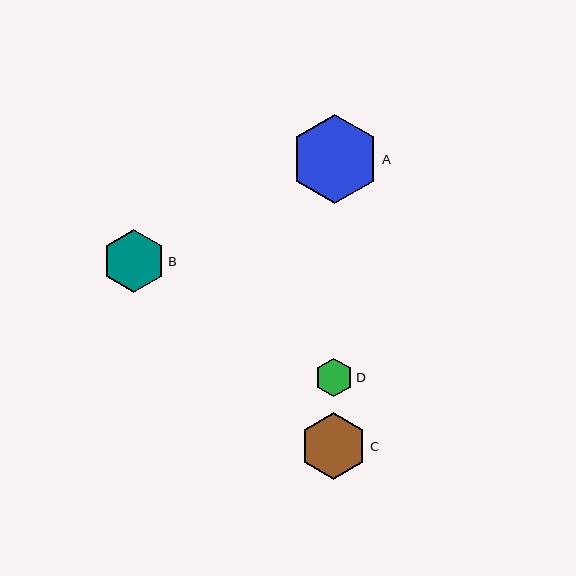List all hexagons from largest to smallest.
From largest to smallest: A, C, B, D.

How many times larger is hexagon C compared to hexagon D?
Hexagon C is approximately 1.7 times the size of hexagon D.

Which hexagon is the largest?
Hexagon A is the largest with a size of approximately 89 pixels.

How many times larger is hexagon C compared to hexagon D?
Hexagon C is approximately 1.7 times the size of hexagon D.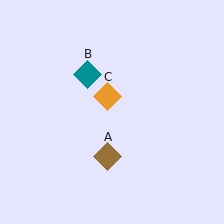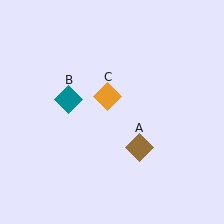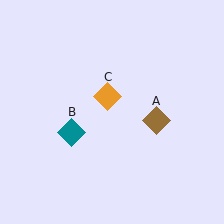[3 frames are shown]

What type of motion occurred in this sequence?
The brown diamond (object A), teal diamond (object B) rotated counterclockwise around the center of the scene.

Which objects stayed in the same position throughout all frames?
Orange diamond (object C) remained stationary.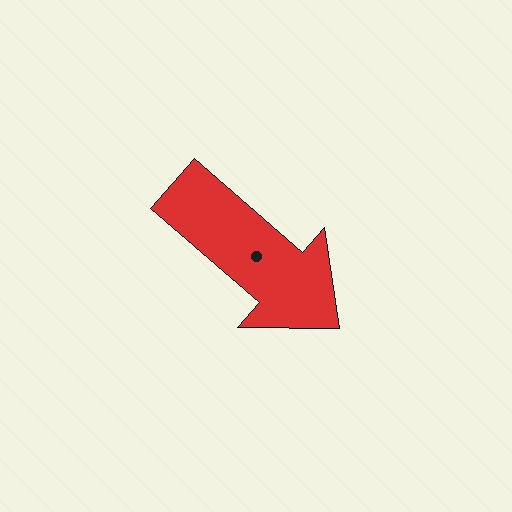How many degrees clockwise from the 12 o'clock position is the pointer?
Approximately 131 degrees.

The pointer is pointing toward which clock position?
Roughly 4 o'clock.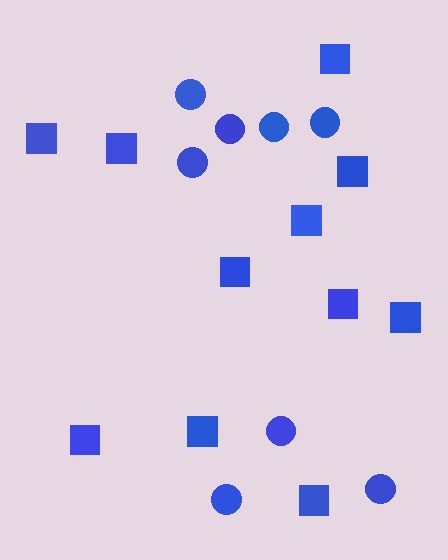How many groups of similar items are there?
There are 2 groups: one group of circles (8) and one group of squares (11).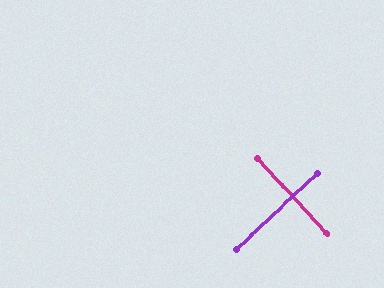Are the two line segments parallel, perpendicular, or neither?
Perpendicular — they meet at approximately 90°.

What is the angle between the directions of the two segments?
Approximately 90 degrees.